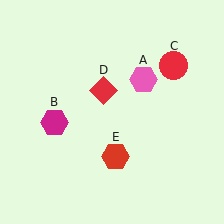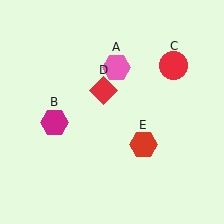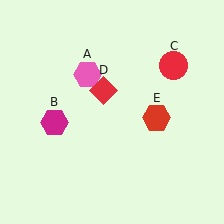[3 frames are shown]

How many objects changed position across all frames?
2 objects changed position: pink hexagon (object A), red hexagon (object E).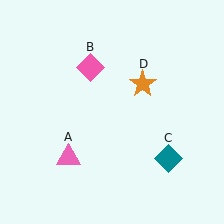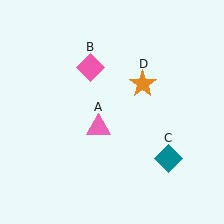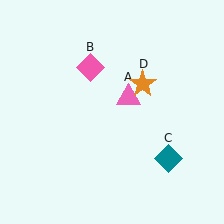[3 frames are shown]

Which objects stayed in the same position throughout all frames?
Pink diamond (object B) and teal diamond (object C) and orange star (object D) remained stationary.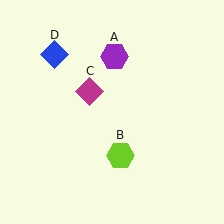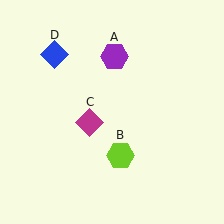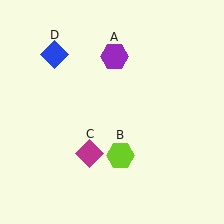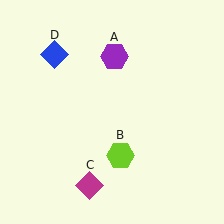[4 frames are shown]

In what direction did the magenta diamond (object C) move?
The magenta diamond (object C) moved down.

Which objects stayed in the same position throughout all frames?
Purple hexagon (object A) and lime hexagon (object B) and blue diamond (object D) remained stationary.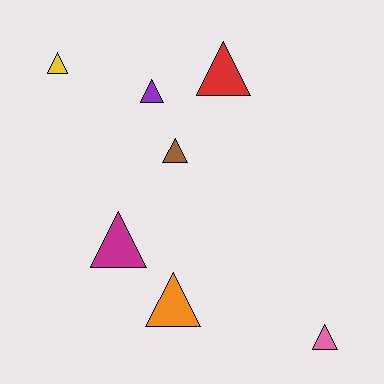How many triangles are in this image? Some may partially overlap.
There are 7 triangles.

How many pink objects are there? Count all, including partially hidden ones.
There is 1 pink object.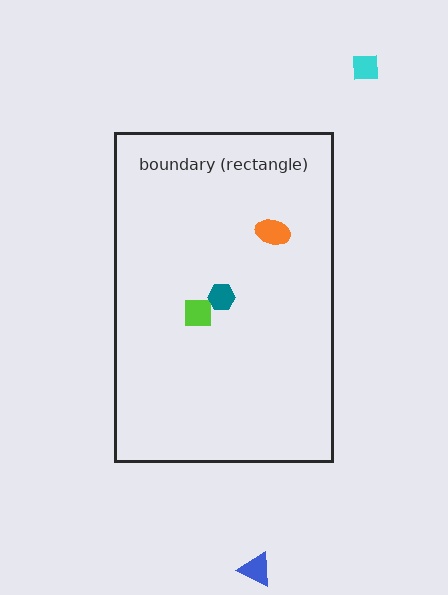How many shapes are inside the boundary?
3 inside, 2 outside.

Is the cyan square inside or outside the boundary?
Outside.